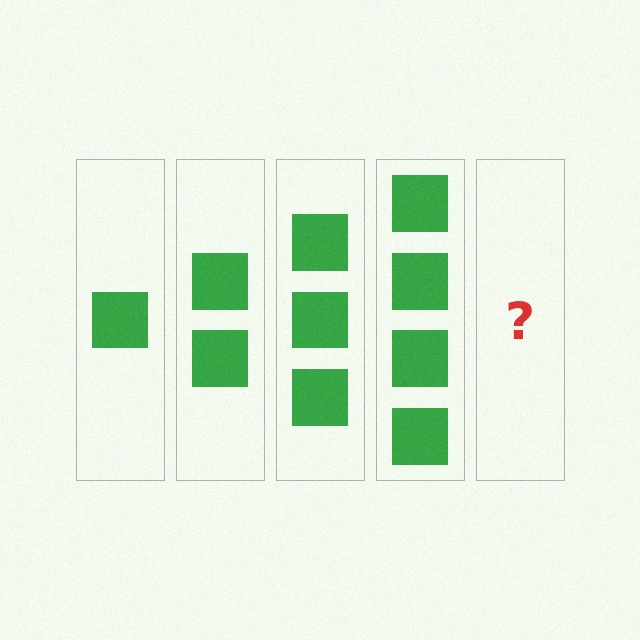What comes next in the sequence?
The next element should be 5 squares.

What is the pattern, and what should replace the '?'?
The pattern is that each step adds one more square. The '?' should be 5 squares.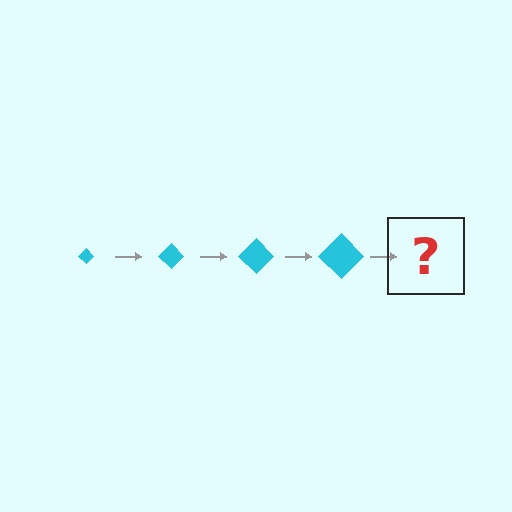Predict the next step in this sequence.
The next step is a cyan diamond, larger than the previous one.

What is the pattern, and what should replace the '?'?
The pattern is that the diamond gets progressively larger each step. The '?' should be a cyan diamond, larger than the previous one.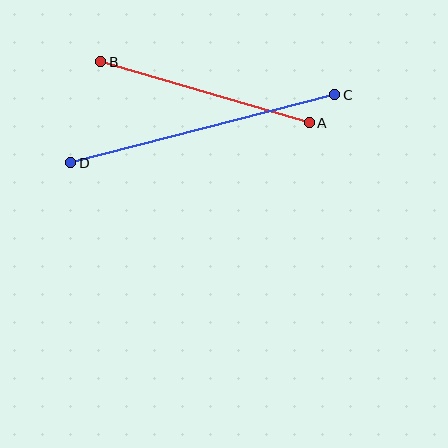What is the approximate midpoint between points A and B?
The midpoint is at approximately (205, 92) pixels.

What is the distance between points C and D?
The distance is approximately 272 pixels.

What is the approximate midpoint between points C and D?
The midpoint is at approximately (203, 129) pixels.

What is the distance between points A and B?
The distance is approximately 217 pixels.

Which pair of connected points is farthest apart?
Points C and D are farthest apart.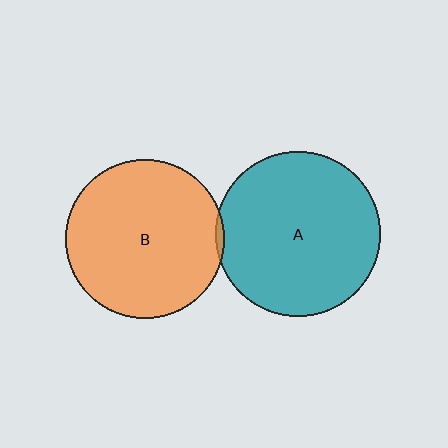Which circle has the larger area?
Circle A (teal).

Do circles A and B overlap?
Yes.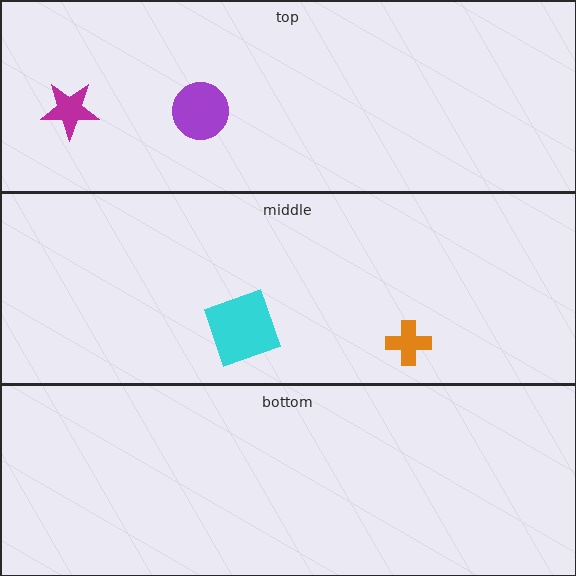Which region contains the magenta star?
The top region.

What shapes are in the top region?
The magenta star, the purple circle.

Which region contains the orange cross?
The middle region.